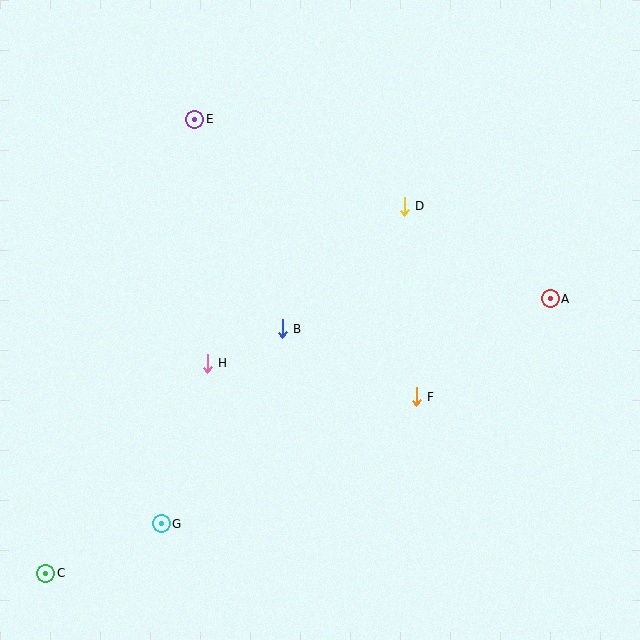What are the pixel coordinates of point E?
Point E is at (195, 119).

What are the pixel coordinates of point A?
Point A is at (550, 299).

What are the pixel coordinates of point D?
Point D is at (404, 206).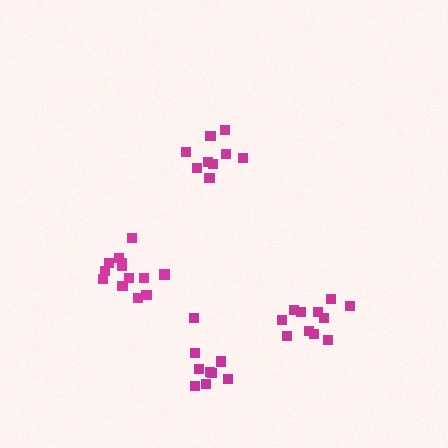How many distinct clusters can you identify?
There are 4 distinct clusters.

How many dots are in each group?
Group 1: 13 dots, Group 2: 11 dots, Group 3: 9 dots, Group 4: 9 dots (42 total).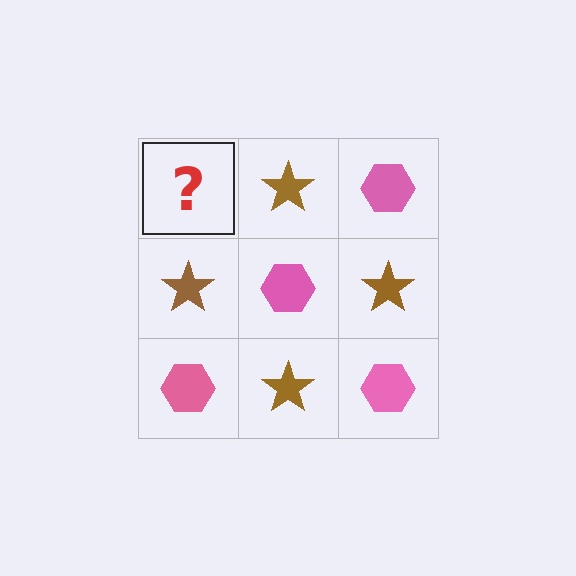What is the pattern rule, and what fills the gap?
The rule is that it alternates pink hexagon and brown star in a checkerboard pattern. The gap should be filled with a pink hexagon.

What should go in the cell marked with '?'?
The missing cell should contain a pink hexagon.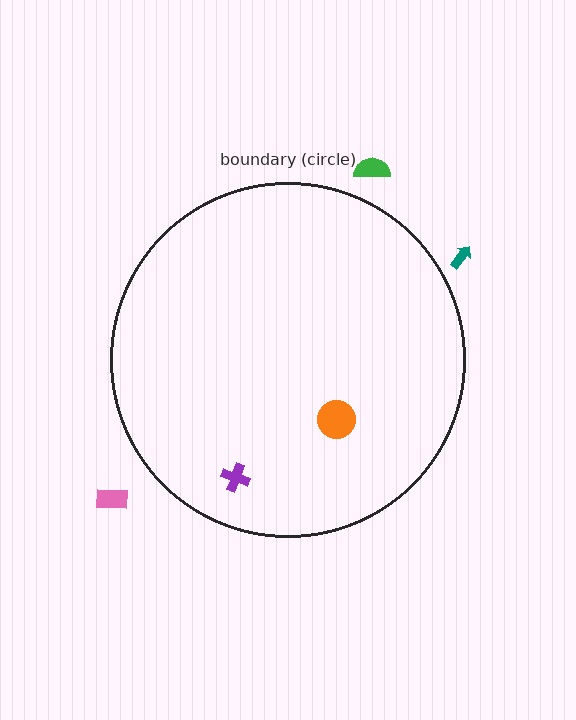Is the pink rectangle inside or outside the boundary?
Outside.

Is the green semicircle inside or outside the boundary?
Outside.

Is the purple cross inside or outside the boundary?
Inside.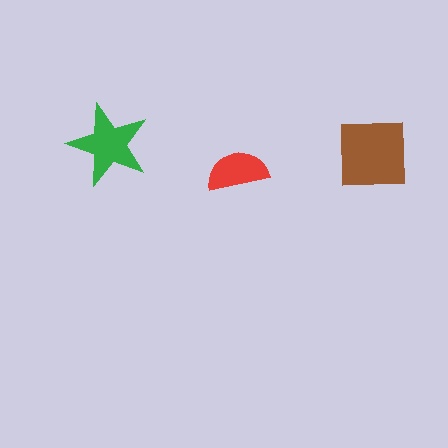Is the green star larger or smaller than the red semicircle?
Larger.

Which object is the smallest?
The red semicircle.